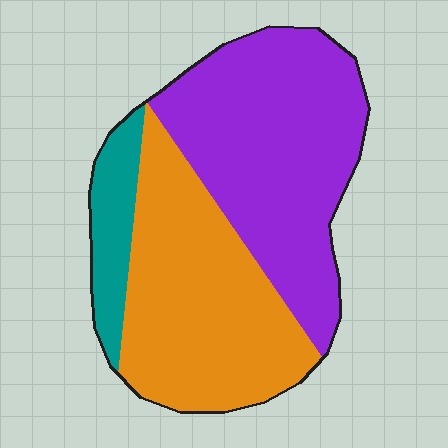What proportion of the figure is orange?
Orange takes up between a third and a half of the figure.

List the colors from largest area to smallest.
From largest to smallest: purple, orange, teal.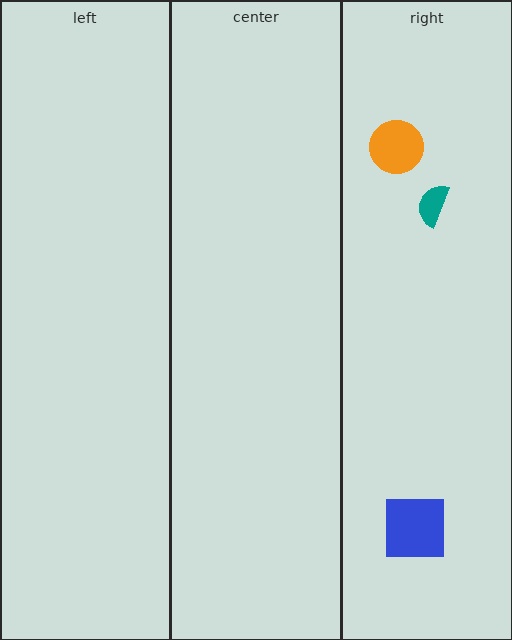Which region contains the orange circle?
The right region.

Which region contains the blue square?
The right region.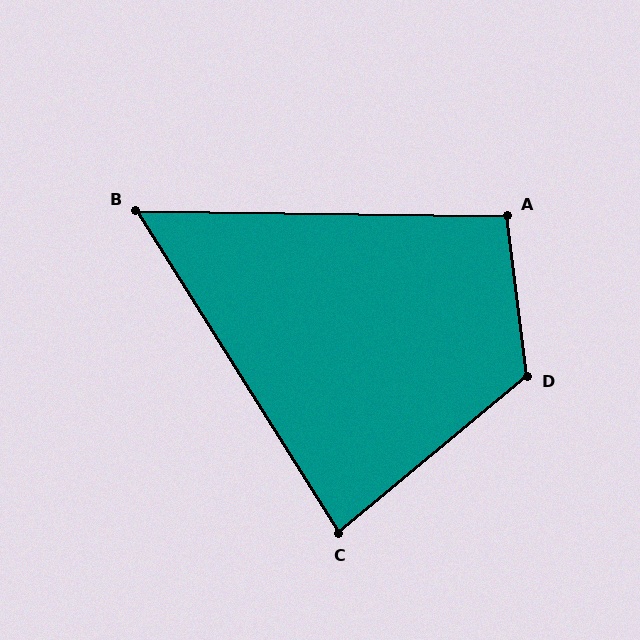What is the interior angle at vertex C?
Approximately 82 degrees (acute).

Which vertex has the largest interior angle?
D, at approximately 123 degrees.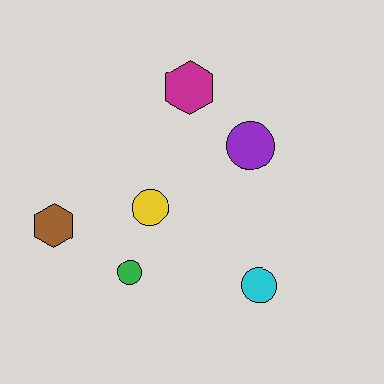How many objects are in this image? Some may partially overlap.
There are 6 objects.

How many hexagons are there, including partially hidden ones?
There are 2 hexagons.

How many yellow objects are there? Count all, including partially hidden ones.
There is 1 yellow object.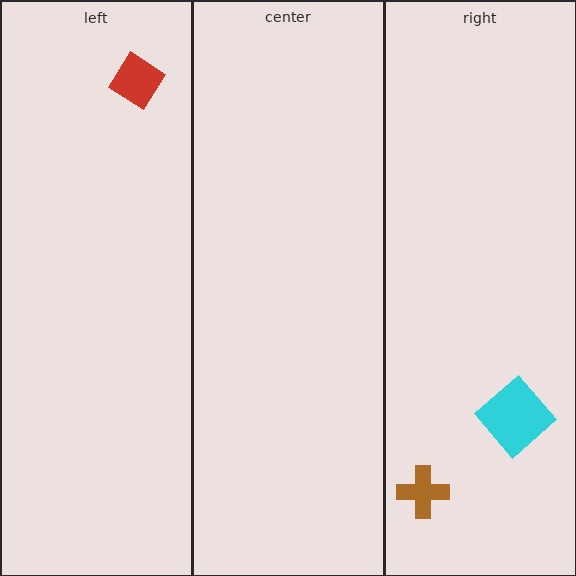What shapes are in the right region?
The brown cross, the cyan diamond.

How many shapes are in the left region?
1.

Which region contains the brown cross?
The right region.